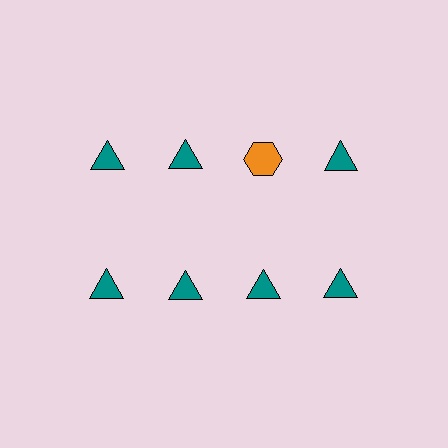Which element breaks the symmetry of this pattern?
The orange hexagon in the top row, center column breaks the symmetry. All other shapes are teal triangles.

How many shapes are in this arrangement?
There are 8 shapes arranged in a grid pattern.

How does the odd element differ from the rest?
It differs in both color (orange instead of teal) and shape (hexagon instead of triangle).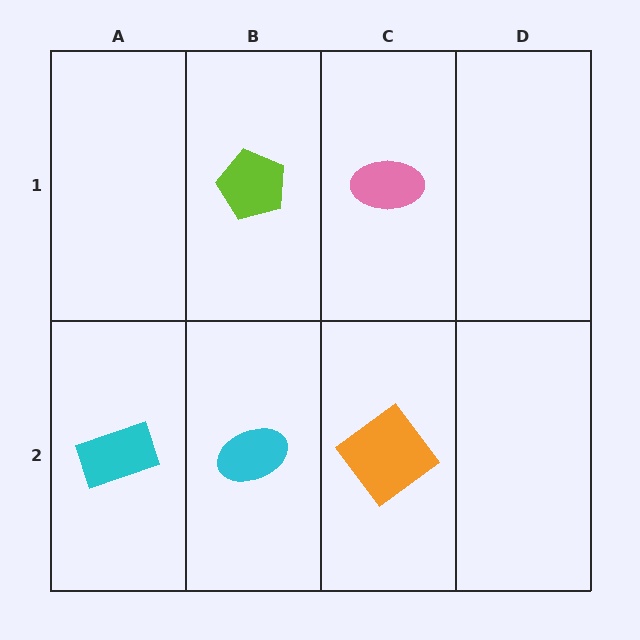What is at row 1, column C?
A pink ellipse.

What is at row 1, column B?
A lime pentagon.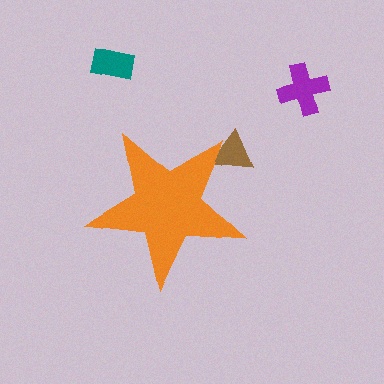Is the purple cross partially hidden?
No, the purple cross is fully visible.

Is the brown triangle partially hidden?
Yes, the brown triangle is partially hidden behind the orange star.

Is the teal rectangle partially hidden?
No, the teal rectangle is fully visible.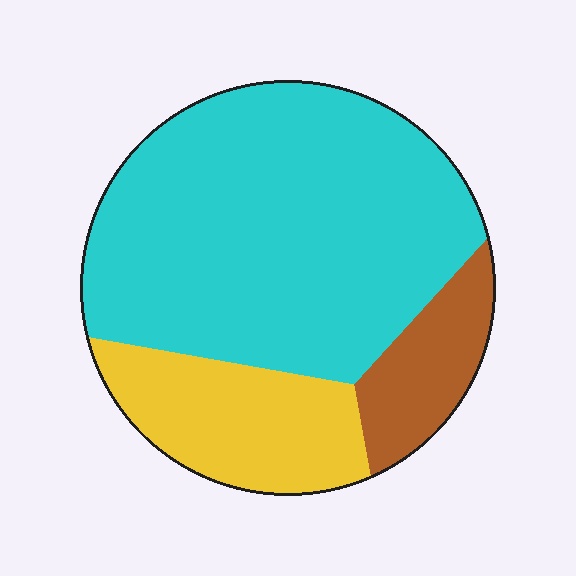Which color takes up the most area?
Cyan, at roughly 65%.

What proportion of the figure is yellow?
Yellow takes up about one fifth (1/5) of the figure.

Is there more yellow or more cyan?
Cyan.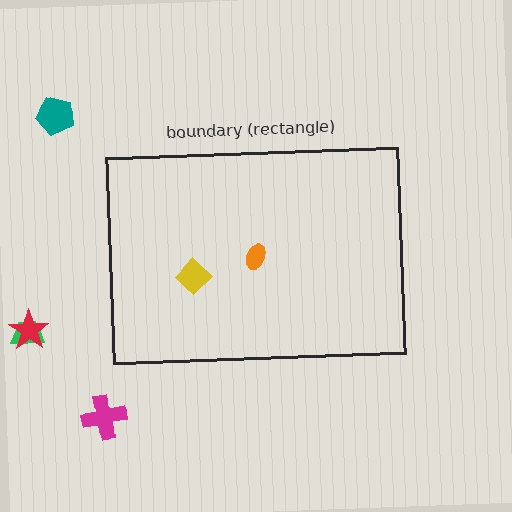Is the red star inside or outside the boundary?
Outside.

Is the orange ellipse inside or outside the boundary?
Inside.